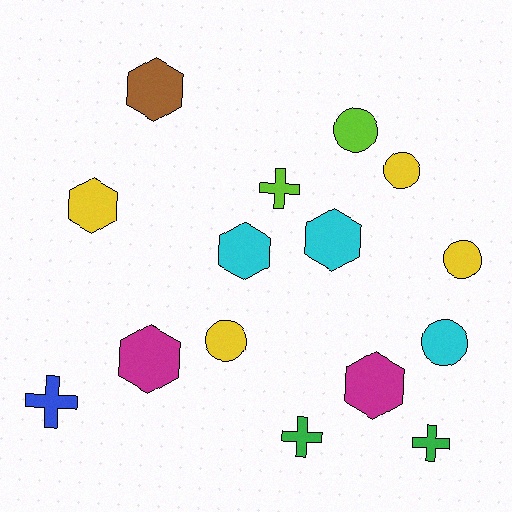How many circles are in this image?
There are 5 circles.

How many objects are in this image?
There are 15 objects.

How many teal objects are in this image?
There are no teal objects.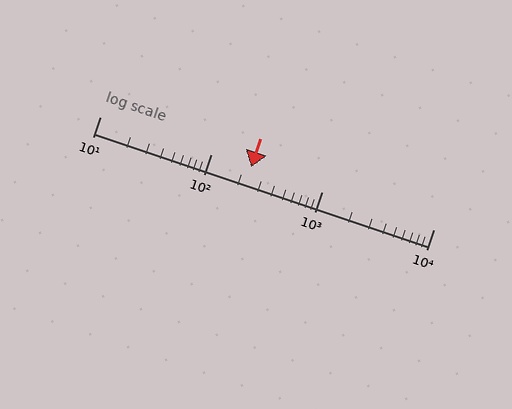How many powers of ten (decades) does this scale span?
The scale spans 3 decades, from 10 to 10000.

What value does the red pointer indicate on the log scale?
The pointer indicates approximately 230.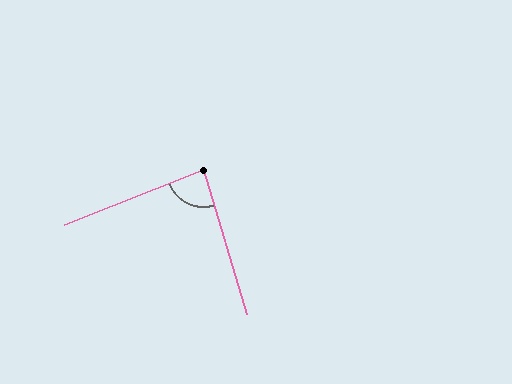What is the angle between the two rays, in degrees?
Approximately 85 degrees.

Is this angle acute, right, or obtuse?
It is approximately a right angle.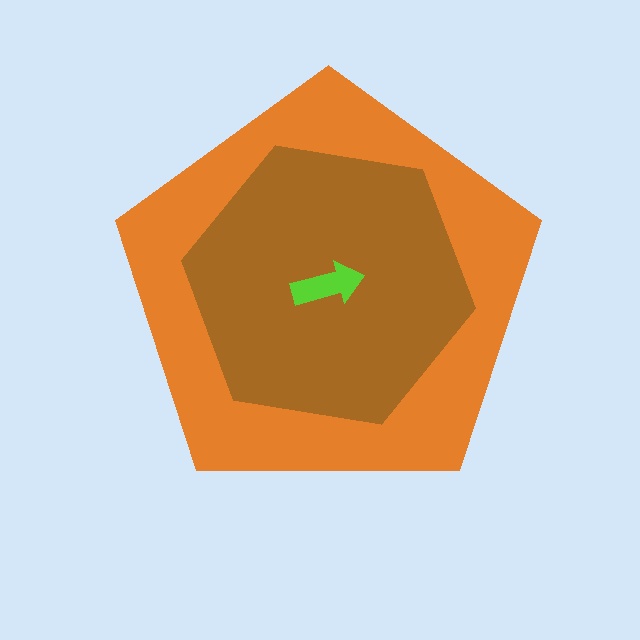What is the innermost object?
The lime arrow.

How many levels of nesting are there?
3.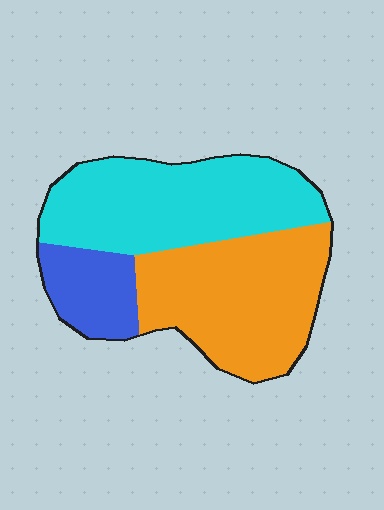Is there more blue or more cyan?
Cyan.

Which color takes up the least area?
Blue, at roughly 15%.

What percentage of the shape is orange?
Orange covers 42% of the shape.